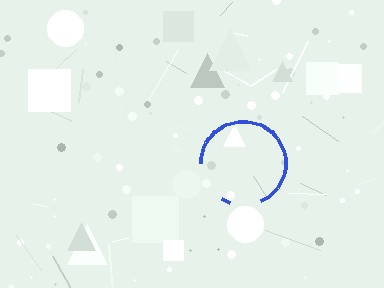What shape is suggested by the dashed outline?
The dashed outline suggests a circle.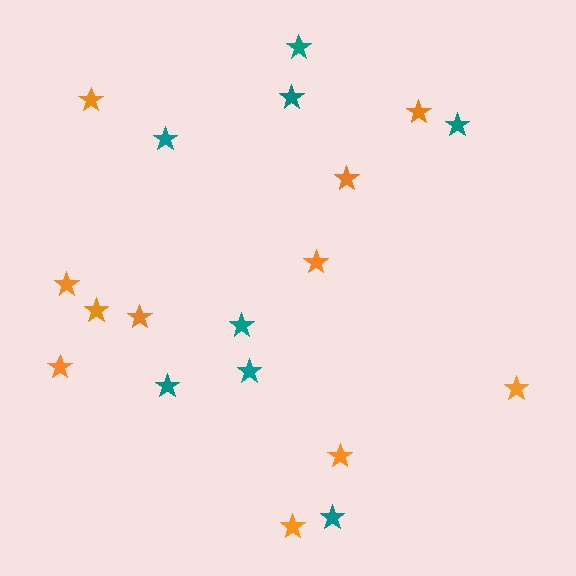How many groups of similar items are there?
There are 2 groups: one group of orange stars (11) and one group of teal stars (8).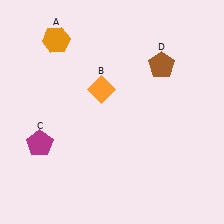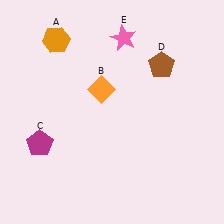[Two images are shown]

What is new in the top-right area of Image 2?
A pink star (E) was added in the top-right area of Image 2.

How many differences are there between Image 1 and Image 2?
There is 1 difference between the two images.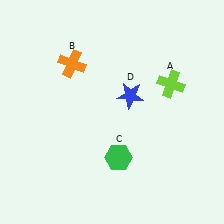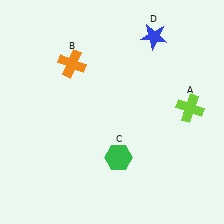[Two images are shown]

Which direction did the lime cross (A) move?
The lime cross (A) moved down.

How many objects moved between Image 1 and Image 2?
2 objects moved between the two images.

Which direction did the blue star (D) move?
The blue star (D) moved up.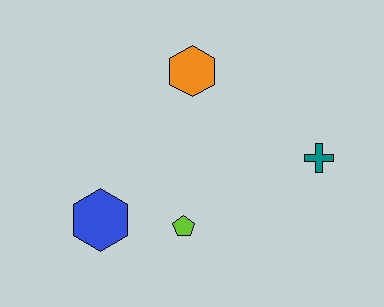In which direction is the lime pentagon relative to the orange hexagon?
The lime pentagon is below the orange hexagon.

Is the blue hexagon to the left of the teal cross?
Yes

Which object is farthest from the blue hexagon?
The teal cross is farthest from the blue hexagon.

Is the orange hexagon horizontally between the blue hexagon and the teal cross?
Yes